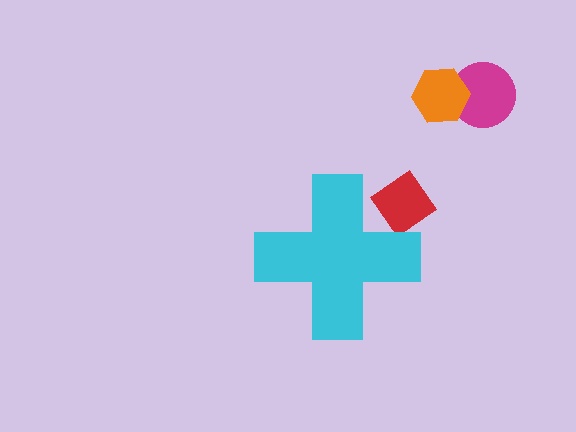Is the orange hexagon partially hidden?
No, the orange hexagon is fully visible.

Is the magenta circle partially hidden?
No, the magenta circle is fully visible.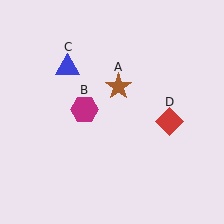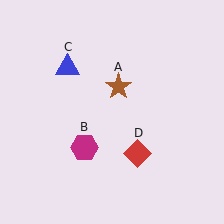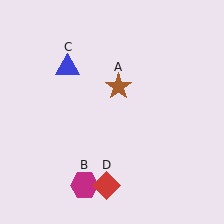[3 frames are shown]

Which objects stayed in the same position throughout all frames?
Brown star (object A) and blue triangle (object C) remained stationary.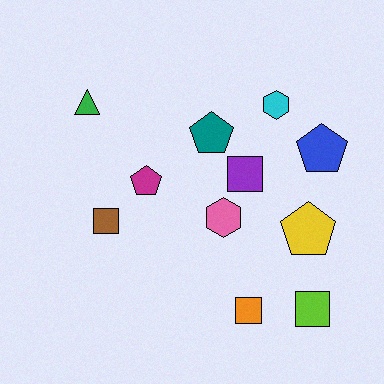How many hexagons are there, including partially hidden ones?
There are 2 hexagons.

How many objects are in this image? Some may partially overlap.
There are 11 objects.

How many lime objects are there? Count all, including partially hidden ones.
There is 1 lime object.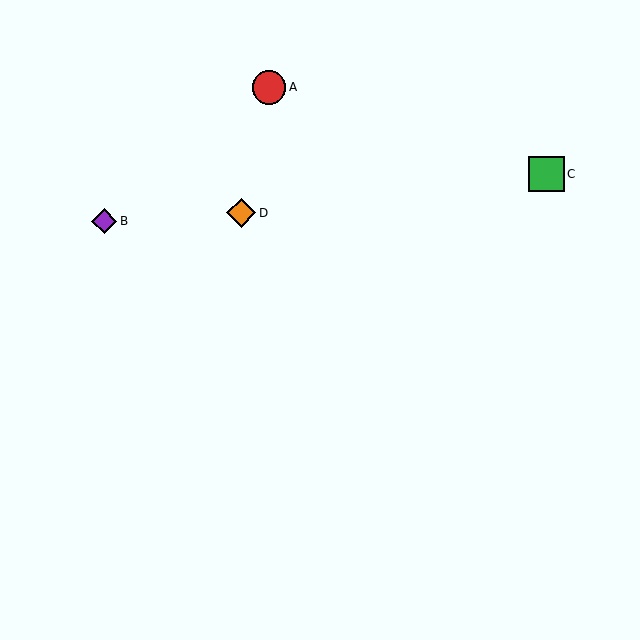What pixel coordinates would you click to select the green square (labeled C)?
Click at (546, 174) to select the green square C.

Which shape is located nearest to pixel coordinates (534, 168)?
The green square (labeled C) at (546, 174) is nearest to that location.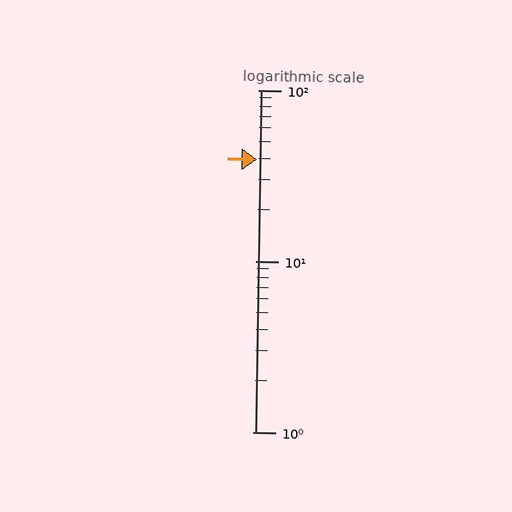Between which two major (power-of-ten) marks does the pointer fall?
The pointer is between 10 and 100.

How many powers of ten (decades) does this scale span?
The scale spans 2 decades, from 1 to 100.